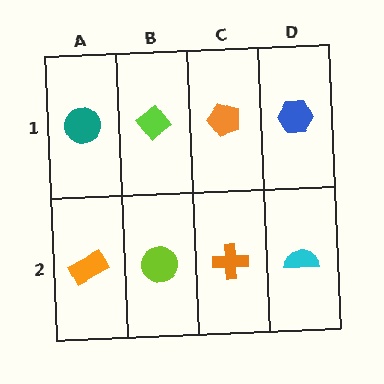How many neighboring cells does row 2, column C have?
3.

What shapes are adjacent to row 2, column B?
A lime diamond (row 1, column B), an orange rectangle (row 2, column A), an orange cross (row 2, column C).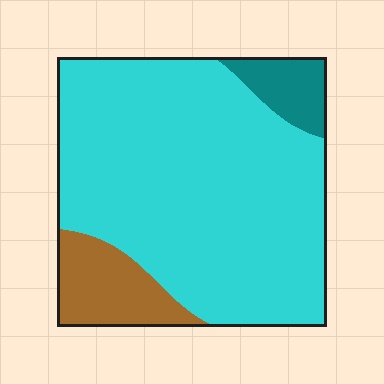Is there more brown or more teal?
Brown.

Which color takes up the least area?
Teal, at roughly 5%.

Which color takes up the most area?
Cyan, at roughly 80%.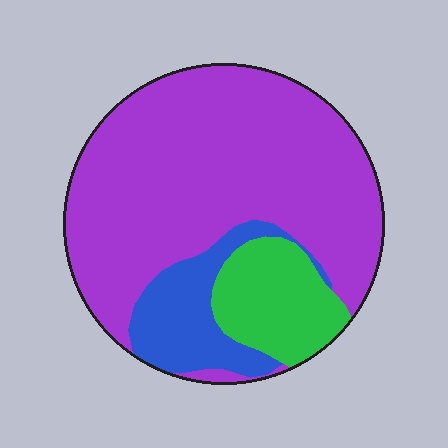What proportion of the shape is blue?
Blue covers about 15% of the shape.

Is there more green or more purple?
Purple.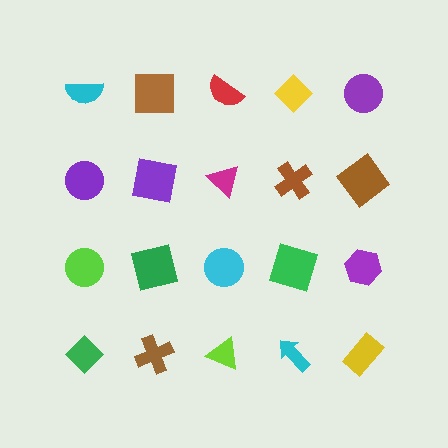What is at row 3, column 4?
A green square.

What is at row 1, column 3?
A red semicircle.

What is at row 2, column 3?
A magenta triangle.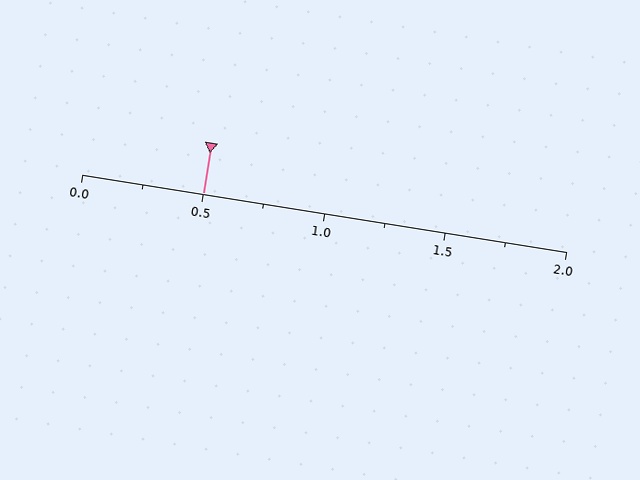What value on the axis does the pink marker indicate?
The marker indicates approximately 0.5.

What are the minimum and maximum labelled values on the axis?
The axis runs from 0.0 to 2.0.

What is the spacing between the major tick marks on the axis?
The major ticks are spaced 0.5 apart.